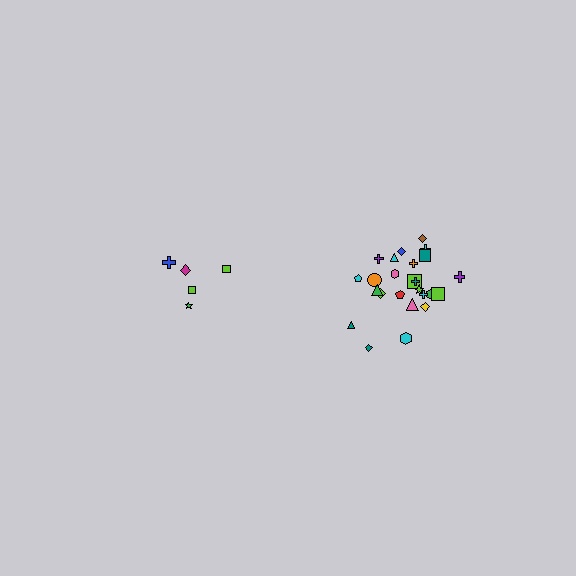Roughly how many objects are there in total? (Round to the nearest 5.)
Roughly 30 objects in total.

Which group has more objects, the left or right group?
The right group.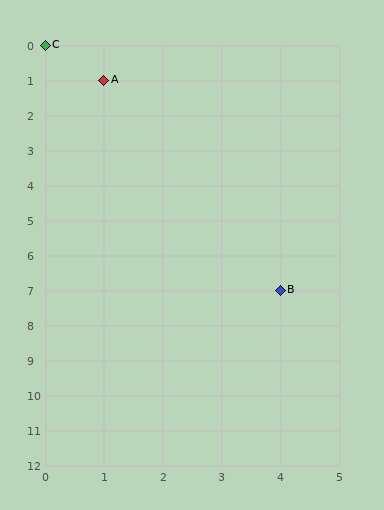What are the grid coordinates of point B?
Point B is at grid coordinates (4, 7).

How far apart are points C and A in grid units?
Points C and A are 1 column and 1 row apart (about 1.4 grid units diagonally).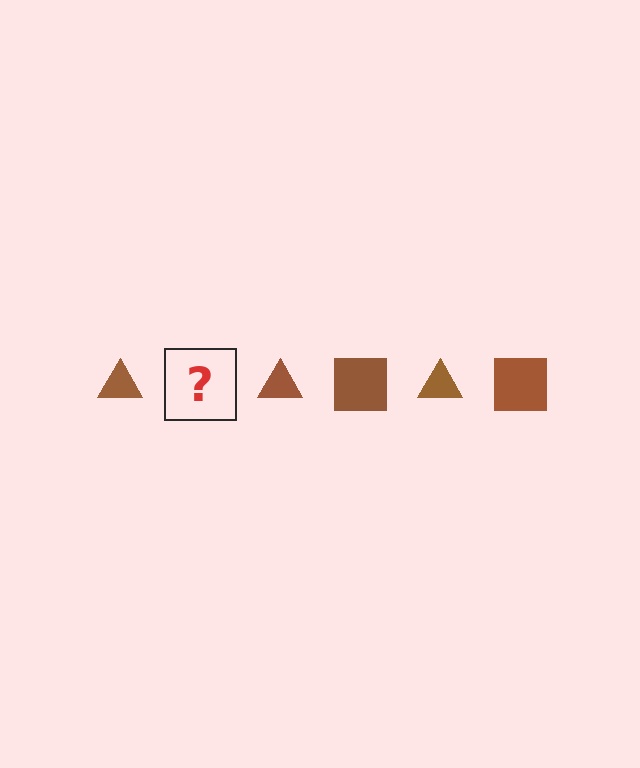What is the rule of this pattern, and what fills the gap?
The rule is that the pattern cycles through triangle, square shapes in brown. The gap should be filled with a brown square.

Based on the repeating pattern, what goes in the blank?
The blank should be a brown square.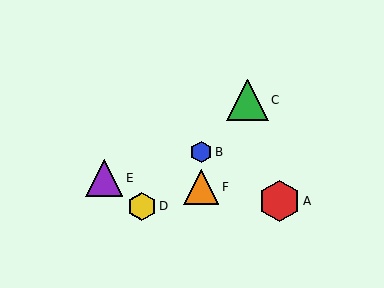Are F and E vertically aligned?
No, F is at x≈201 and E is at x≈104.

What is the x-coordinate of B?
Object B is at x≈201.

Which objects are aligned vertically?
Objects B, F are aligned vertically.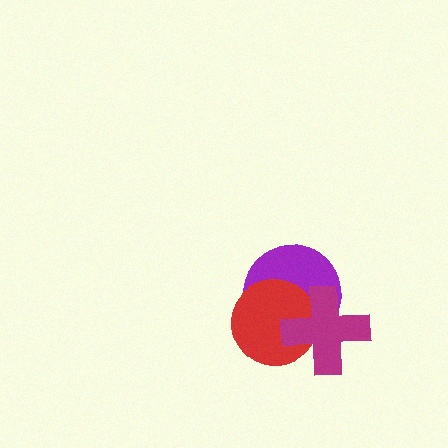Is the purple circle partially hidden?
Yes, it is partially covered by another shape.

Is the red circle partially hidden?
Yes, it is partially covered by another shape.